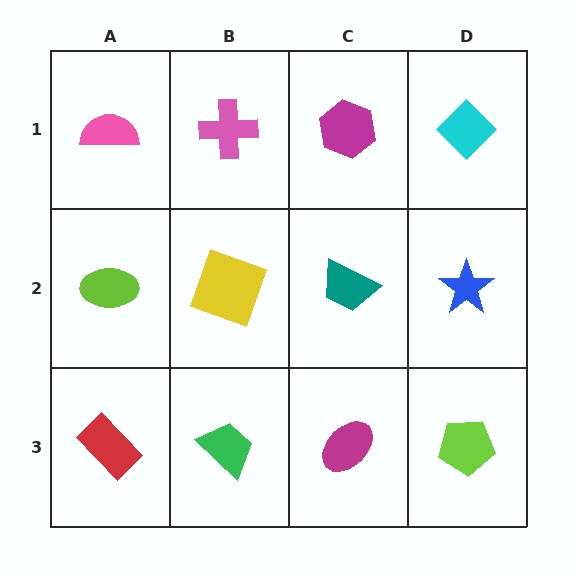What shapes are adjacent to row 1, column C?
A teal trapezoid (row 2, column C), a pink cross (row 1, column B), a cyan diamond (row 1, column D).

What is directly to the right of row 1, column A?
A pink cross.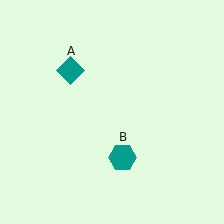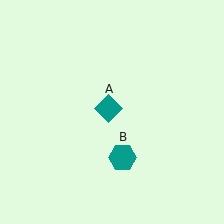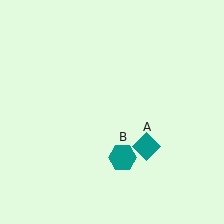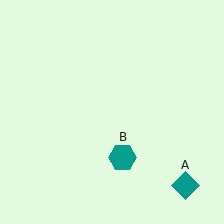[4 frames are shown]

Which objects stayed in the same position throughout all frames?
Teal hexagon (object B) remained stationary.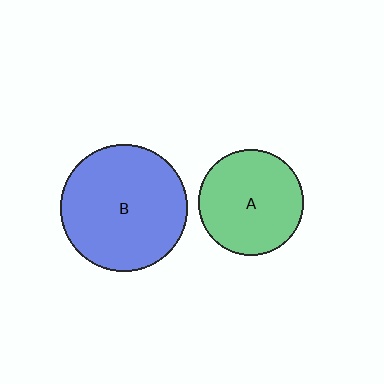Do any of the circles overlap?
No, none of the circles overlap.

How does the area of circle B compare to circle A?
Approximately 1.4 times.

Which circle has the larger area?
Circle B (blue).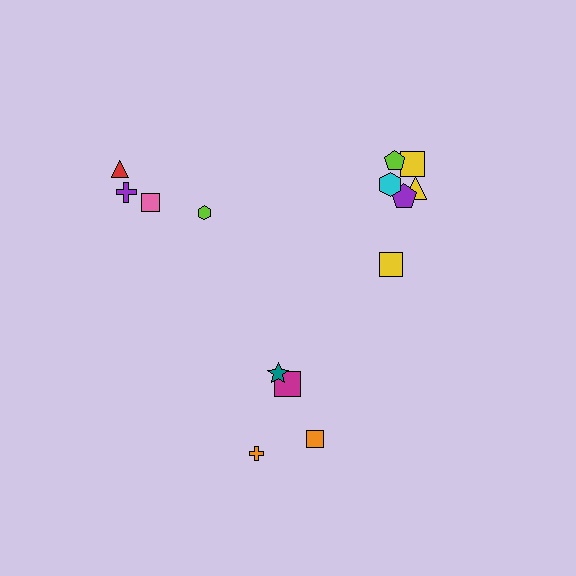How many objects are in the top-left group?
There are 4 objects.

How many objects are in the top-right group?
There are 6 objects.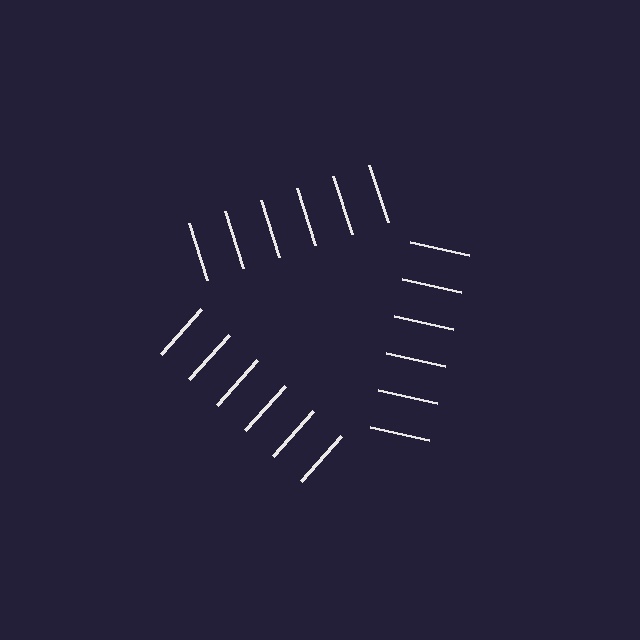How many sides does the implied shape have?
3 sides — the line-ends trace a triangle.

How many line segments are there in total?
18 — 6 along each of the 3 edges.